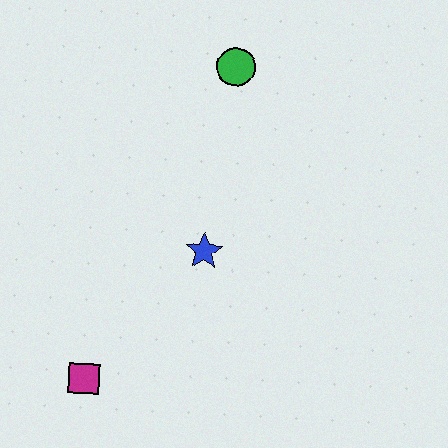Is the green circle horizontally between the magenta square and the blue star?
No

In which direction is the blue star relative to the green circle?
The blue star is below the green circle.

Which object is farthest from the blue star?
The green circle is farthest from the blue star.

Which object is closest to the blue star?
The magenta square is closest to the blue star.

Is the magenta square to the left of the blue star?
Yes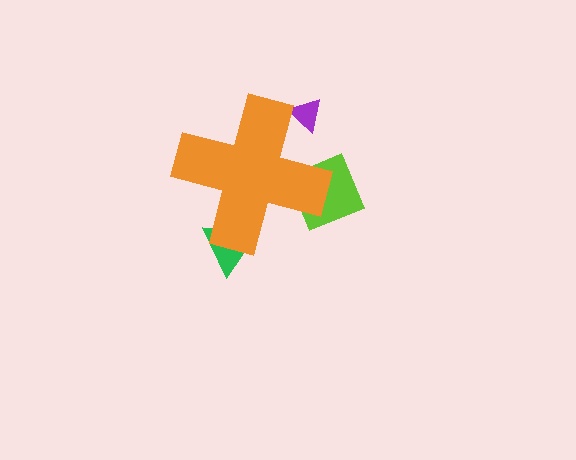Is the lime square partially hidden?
Yes, the lime square is partially hidden behind the orange cross.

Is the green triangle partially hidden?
Yes, the green triangle is partially hidden behind the orange cross.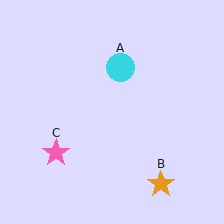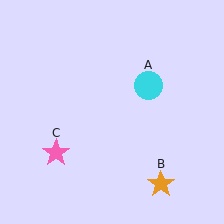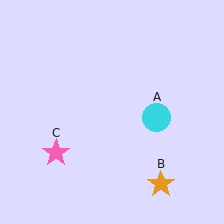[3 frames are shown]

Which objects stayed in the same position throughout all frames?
Orange star (object B) and pink star (object C) remained stationary.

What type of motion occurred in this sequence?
The cyan circle (object A) rotated clockwise around the center of the scene.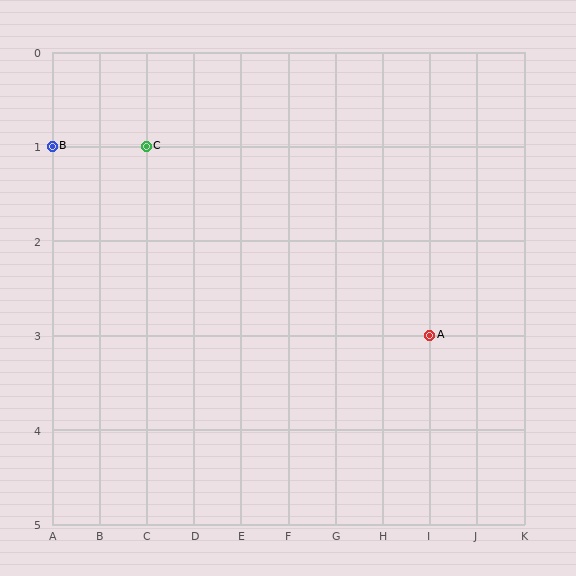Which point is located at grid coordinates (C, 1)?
Point C is at (C, 1).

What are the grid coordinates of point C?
Point C is at grid coordinates (C, 1).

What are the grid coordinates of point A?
Point A is at grid coordinates (I, 3).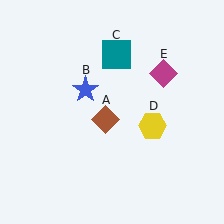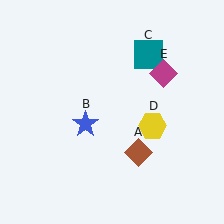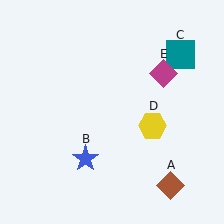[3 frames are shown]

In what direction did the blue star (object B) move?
The blue star (object B) moved down.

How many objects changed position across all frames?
3 objects changed position: brown diamond (object A), blue star (object B), teal square (object C).